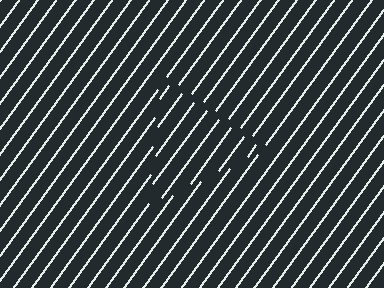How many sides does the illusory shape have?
3 sides — the line-ends trace a triangle.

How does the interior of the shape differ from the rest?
The interior of the shape contains the same grating, shifted by half a period — the contour is defined by the phase discontinuity where line-ends from the inner and outer gratings abut.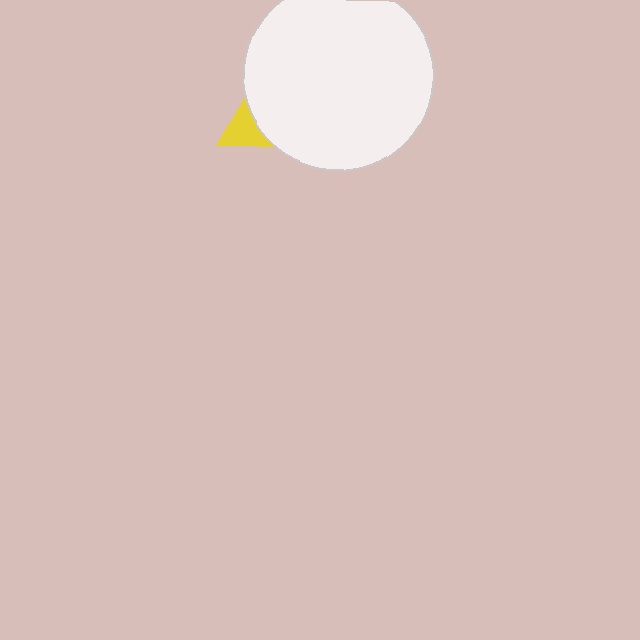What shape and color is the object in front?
The object in front is a white circle.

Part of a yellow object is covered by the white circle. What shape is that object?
It is a triangle.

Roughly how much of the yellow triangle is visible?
A small part of it is visible (roughly 32%).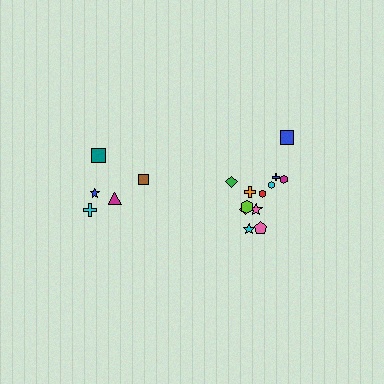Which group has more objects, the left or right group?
The right group.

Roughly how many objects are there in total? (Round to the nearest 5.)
Roughly 15 objects in total.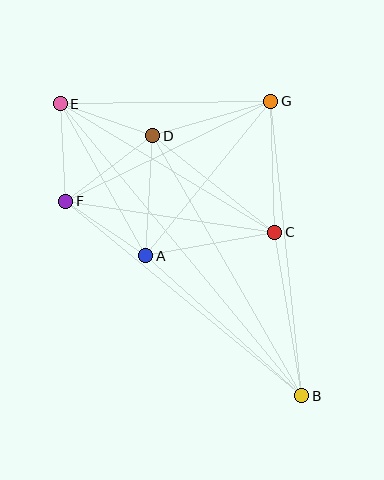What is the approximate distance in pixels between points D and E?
The distance between D and E is approximately 98 pixels.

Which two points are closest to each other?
Points A and F are closest to each other.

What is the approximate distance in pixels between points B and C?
The distance between B and C is approximately 165 pixels.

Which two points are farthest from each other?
Points B and E are farthest from each other.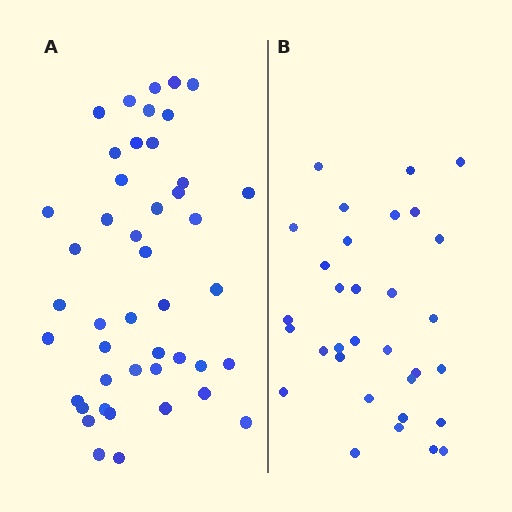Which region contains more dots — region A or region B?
Region A (the left region) has more dots.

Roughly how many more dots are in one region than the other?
Region A has approximately 15 more dots than region B.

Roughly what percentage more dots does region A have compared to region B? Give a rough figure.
About 40% more.